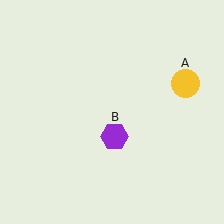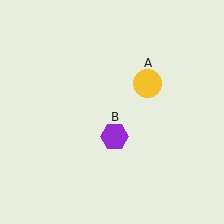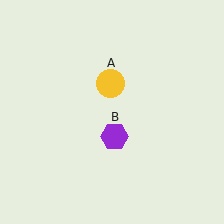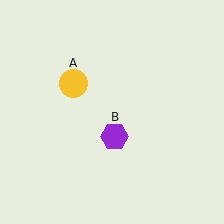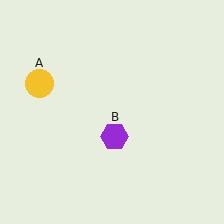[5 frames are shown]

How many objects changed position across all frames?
1 object changed position: yellow circle (object A).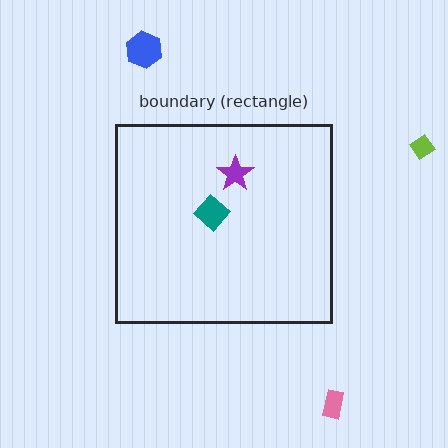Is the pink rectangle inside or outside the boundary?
Outside.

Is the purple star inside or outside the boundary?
Inside.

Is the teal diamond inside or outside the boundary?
Inside.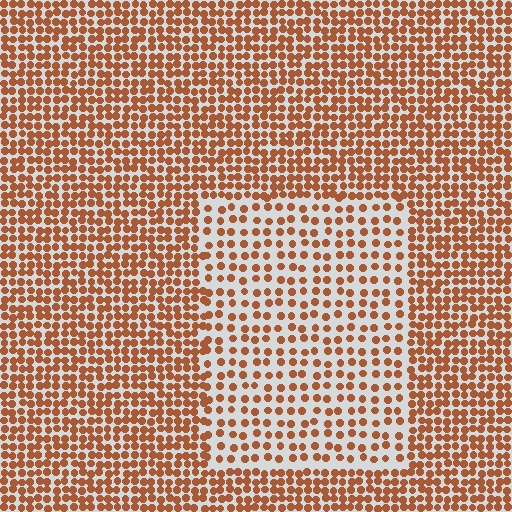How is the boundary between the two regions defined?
The boundary is defined by a change in element density (approximately 1.9x ratio). All elements are the same color, size, and shape.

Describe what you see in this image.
The image contains small brown elements arranged at two different densities. A rectangle-shaped region is visible where the elements are less densely packed than the surrounding area.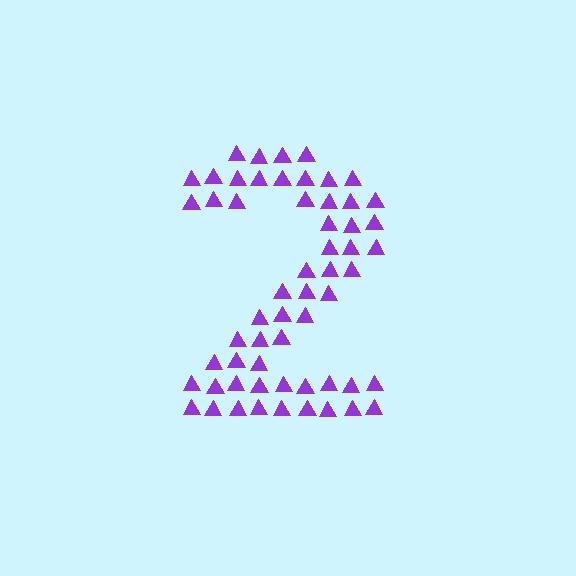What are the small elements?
The small elements are triangles.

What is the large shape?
The large shape is the digit 2.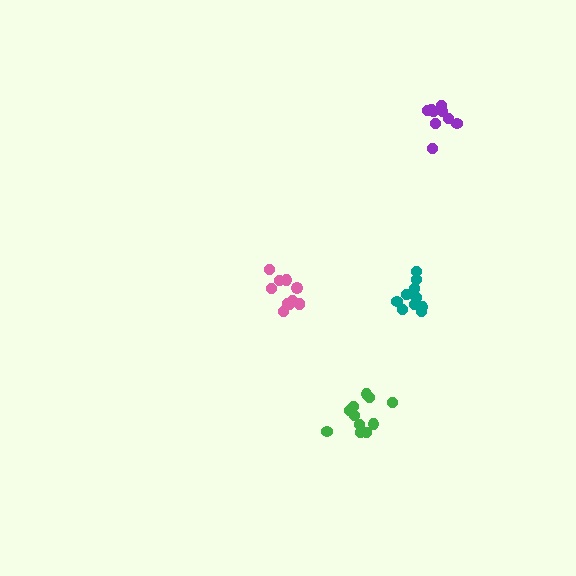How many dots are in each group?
Group 1: 11 dots, Group 2: 9 dots, Group 3: 11 dots, Group 4: 11 dots (42 total).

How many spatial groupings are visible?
There are 4 spatial groupings.